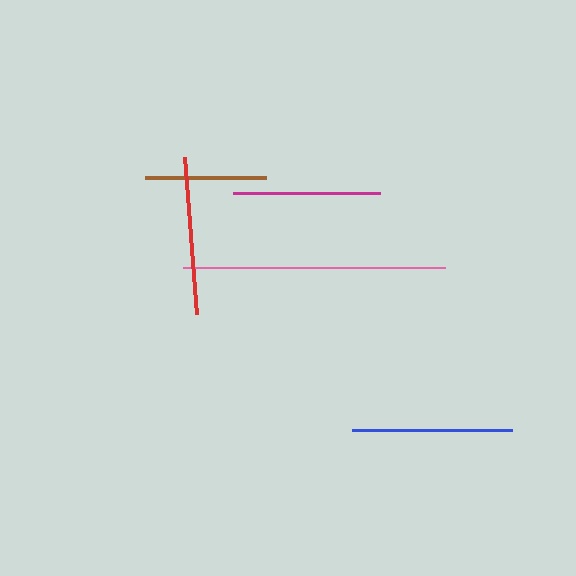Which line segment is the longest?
The pink line is the longest at approximately 262 pixels.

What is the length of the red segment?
The red segment is approximately 158 pixels long.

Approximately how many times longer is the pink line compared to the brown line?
The pink line is approximately 2.2 times the length of the brown line.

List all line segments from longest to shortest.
From longest to shortest: pink, blue, red, magenta, brown.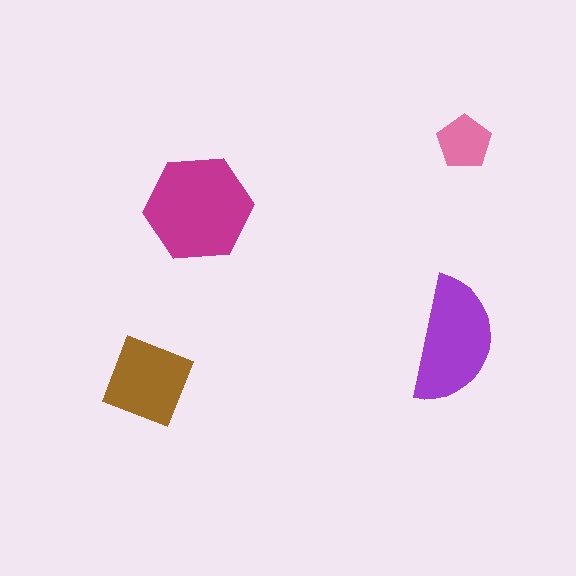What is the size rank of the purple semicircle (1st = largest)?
2nd.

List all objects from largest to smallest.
The magenta hexagon, the purple semicircle, the brown diamond, the pink pentagon.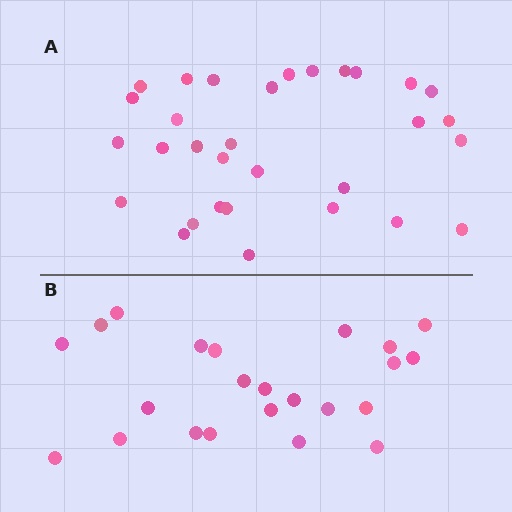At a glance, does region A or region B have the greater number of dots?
Region A (the top region) has more dots.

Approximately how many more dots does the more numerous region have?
Region A has roughly 8 or so more dots than region B.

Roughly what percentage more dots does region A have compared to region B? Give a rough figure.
About 35% more.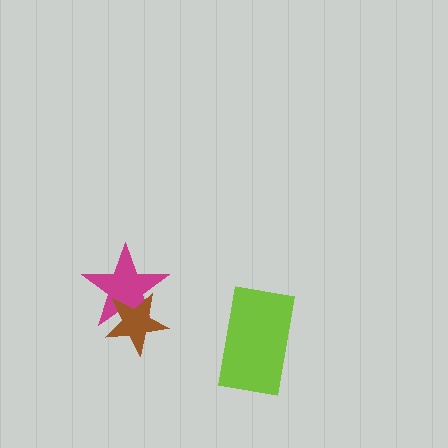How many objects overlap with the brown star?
1 object overlaps with the brown star.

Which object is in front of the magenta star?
The brown star is in front of the magenta star.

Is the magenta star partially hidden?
Yes, it is partially covered by another shape.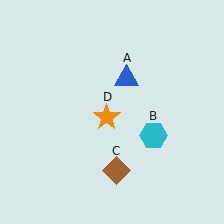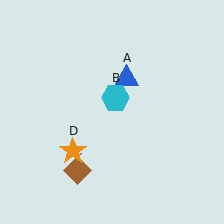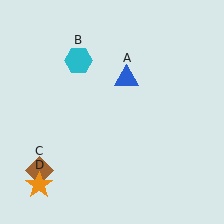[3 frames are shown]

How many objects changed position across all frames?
3 objects changed position: cyan hexagon (object B), brown diamond (object C), orange star (object D).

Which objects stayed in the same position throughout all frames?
Blue triangle (object A) remained stationary.